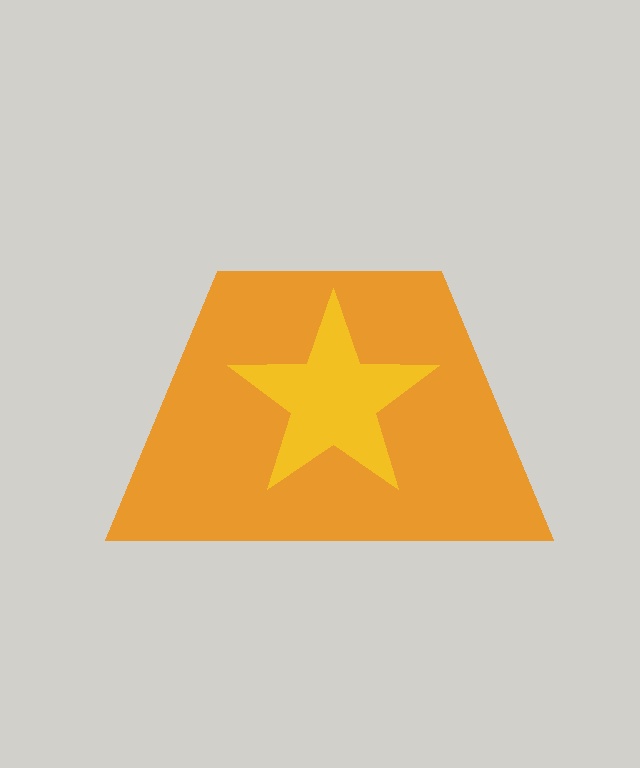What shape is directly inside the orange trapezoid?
The yellow star.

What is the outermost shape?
The orange trapezoid.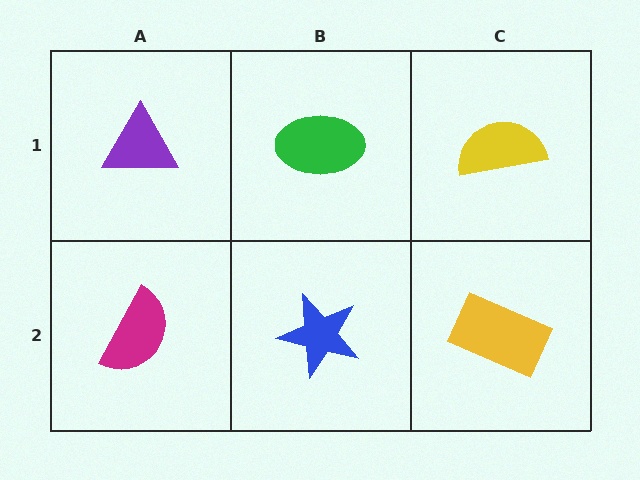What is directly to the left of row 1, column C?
A green ellipse.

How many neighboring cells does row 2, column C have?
2.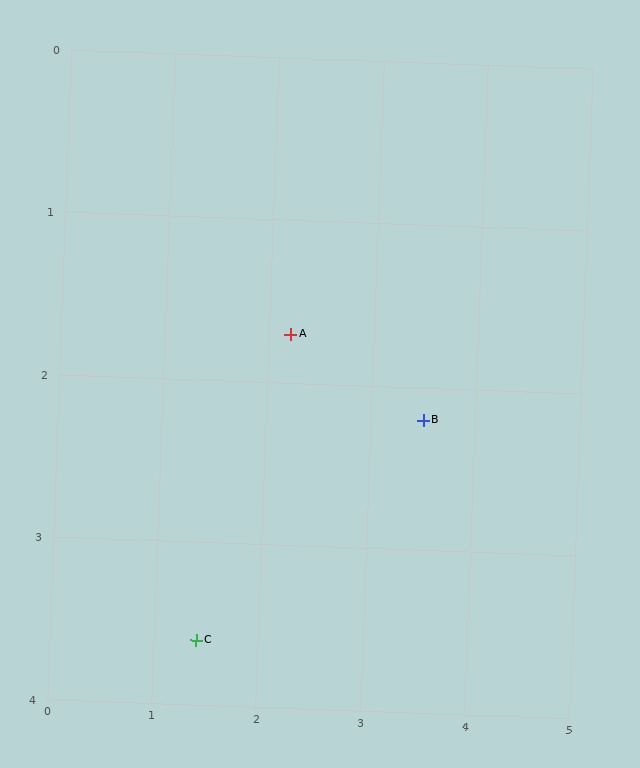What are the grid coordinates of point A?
Point A is at approximately (2.2, 1.7).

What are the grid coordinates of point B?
Point B is at approximately (3.5, 2.2).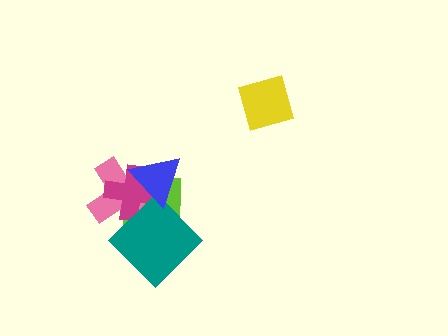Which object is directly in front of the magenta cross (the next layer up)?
The teal diamond is directly in front of the magenta cross.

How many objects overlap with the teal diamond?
3 objects overlap with the teal diamond.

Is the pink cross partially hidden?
Yes, it is partially covered by another shape.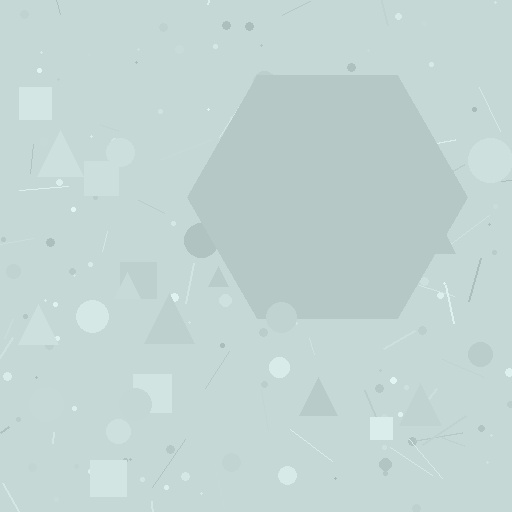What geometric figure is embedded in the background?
A hexagon is embedded in the background.